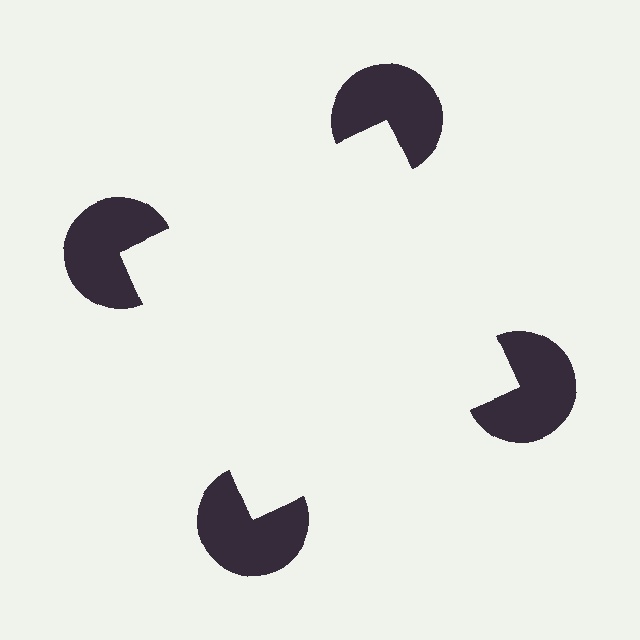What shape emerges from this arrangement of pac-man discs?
An illusory square — its edges are inferred from the aligned wedge cuts in the pac-man discs, not physically drawn.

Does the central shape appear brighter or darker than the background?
It typically appears slightly brighter than the background, even though no actual brightness change is drawn.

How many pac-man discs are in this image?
There are 4 — one at each vertex of the illusory square.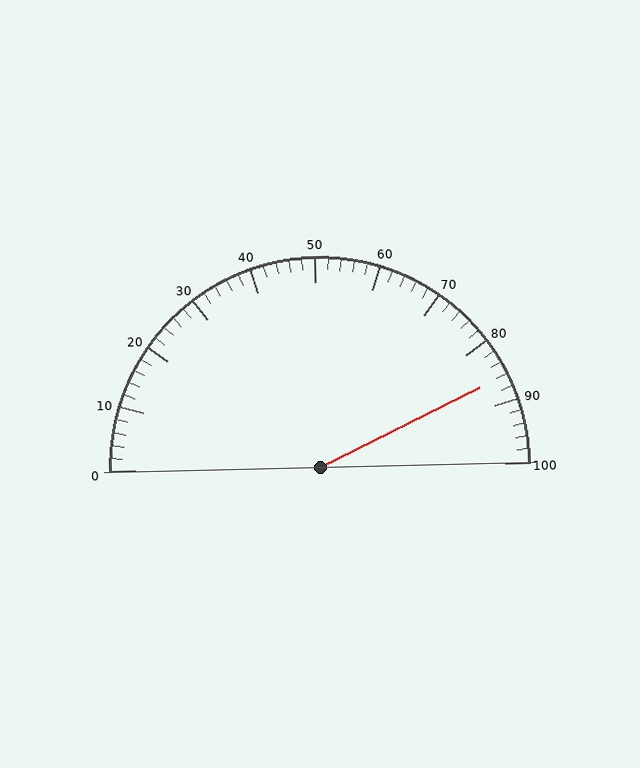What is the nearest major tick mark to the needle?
The nearest major tick mark is 90.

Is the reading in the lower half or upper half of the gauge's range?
The reading is in the upper half of the range (0 to 100).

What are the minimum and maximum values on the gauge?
The gauge ranges from 0 to 100.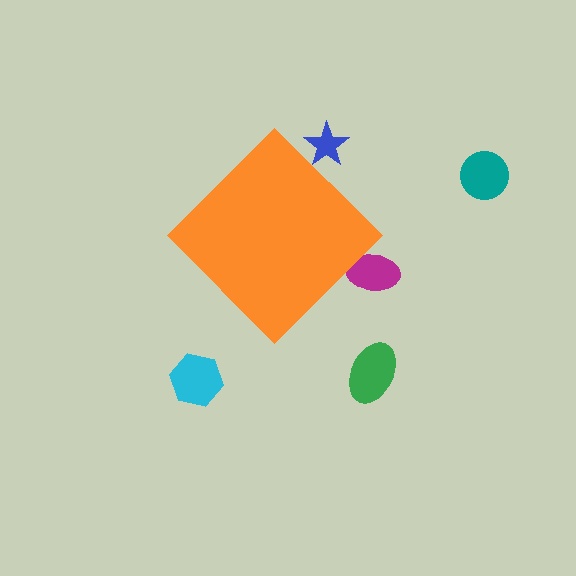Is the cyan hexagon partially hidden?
No, the cyan hexagon is fully visible.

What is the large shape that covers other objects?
An orange diamond.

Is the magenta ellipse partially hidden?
Yes, the magenta ellipse is partially hidden behind the orange diamond.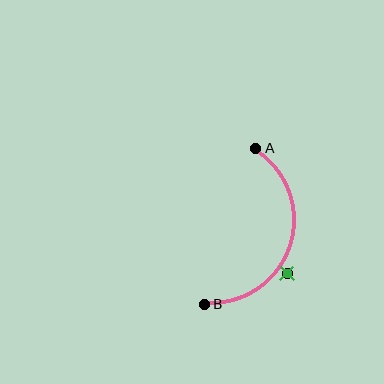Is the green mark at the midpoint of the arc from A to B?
No — the green mark does not lie on the arc at all. It sits slightly outside the curve.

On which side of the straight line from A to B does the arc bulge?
The arc bulges to the right of the straight line connecting A and B.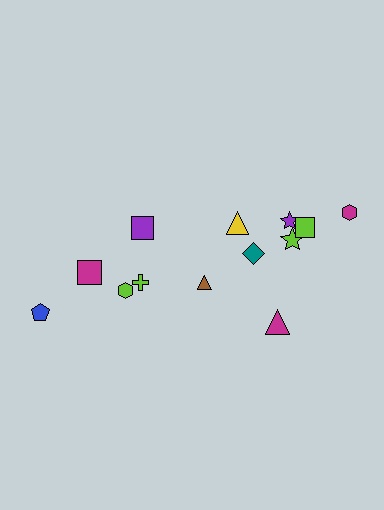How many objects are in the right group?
There are 8 objects.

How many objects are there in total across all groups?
There are 13 objects.